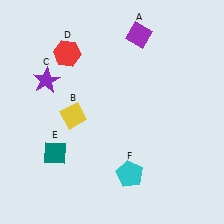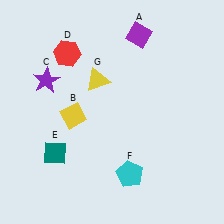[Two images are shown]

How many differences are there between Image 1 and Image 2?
There is 1 difference between the two images.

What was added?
A yellow triangle (G) was added in Image 2.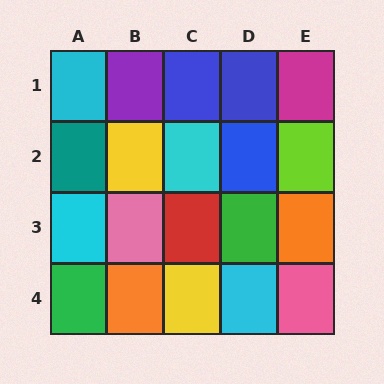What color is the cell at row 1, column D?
Blue.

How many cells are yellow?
2 cells are yellow.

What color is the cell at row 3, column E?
Orange.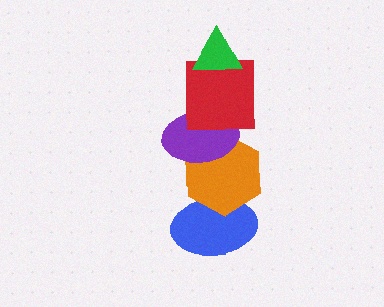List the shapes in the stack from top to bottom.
From top to bottom: the green triangle, the red square, the purple ellipse, the orange hexagon, the blue ellipse.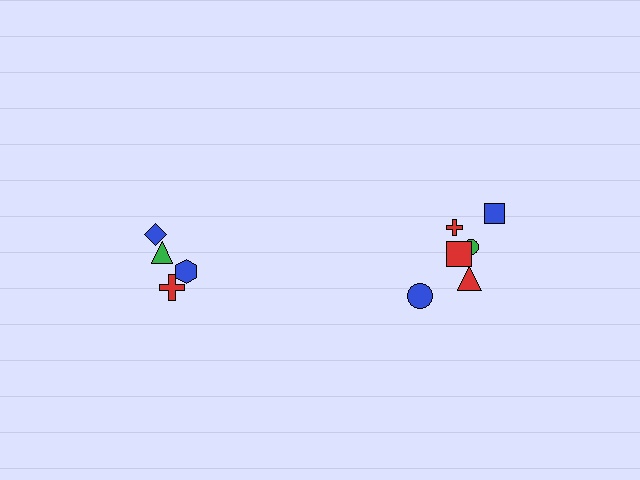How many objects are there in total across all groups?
There are 10 objects.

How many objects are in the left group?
There are 4 objects.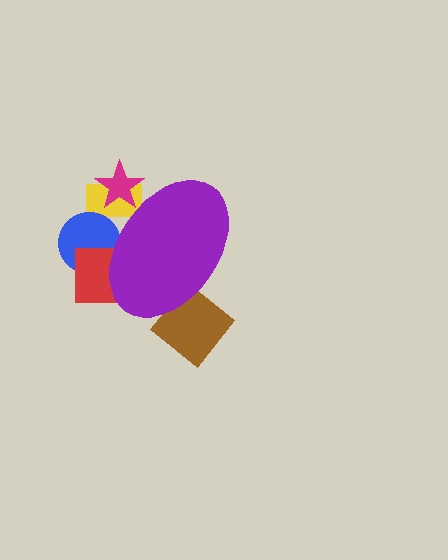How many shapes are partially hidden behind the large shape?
5 shapes are partially hidden.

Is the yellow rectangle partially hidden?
Yes, the yellow rectangle is partially hidden behind the purple ellipse.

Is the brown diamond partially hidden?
Yes, the brown diamond is partially hidden behind the purple ellipse.